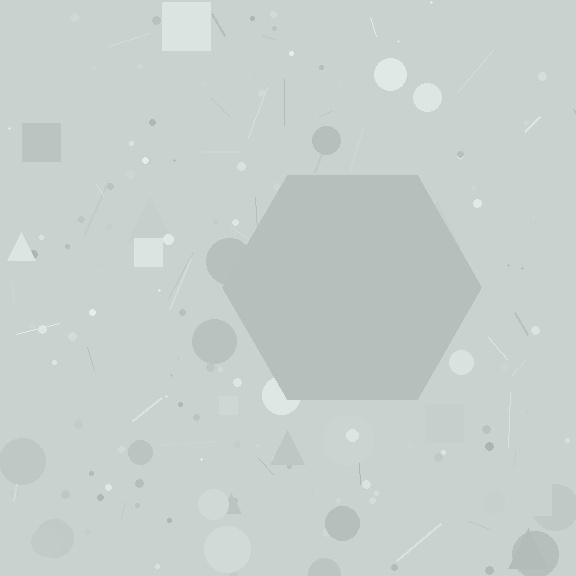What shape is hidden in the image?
A hexagon is hidden in the image.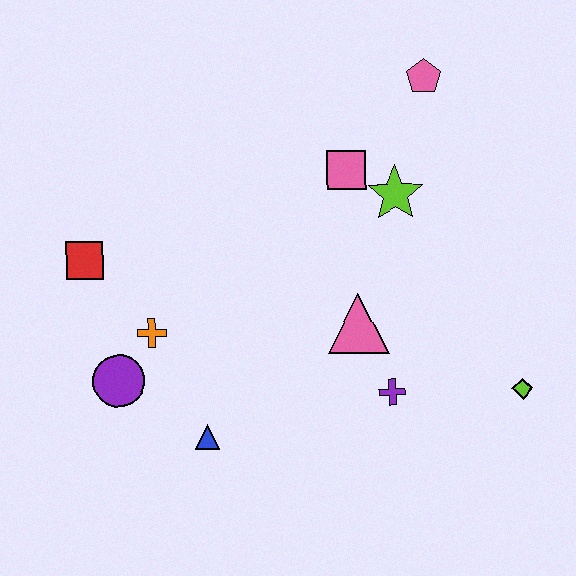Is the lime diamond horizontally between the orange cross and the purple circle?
No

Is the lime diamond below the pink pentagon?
Yes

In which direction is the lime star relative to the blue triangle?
The lime star is above the blue triangle.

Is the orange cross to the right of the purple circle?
Yes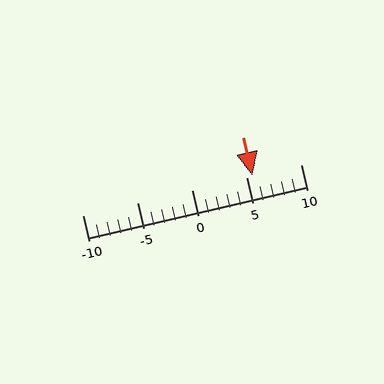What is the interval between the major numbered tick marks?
The major tick marks are spaced 5 units apart.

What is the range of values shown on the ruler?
The ruler shows values from -10 to 10.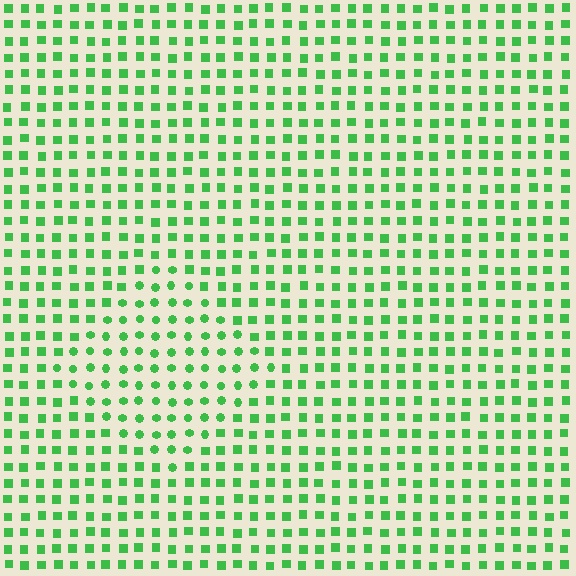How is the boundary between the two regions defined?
The boundary is defined by a change in element shape: circles inside vs. squares outside. All elements share the same color and spacing.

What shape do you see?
I see a diamond.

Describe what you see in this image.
The image is filled with small green elements arranged in a uniform grid. A diamond-shaped region contains circles, while the surrounding area contains squares. The boundary is defined purely by the change in element shape.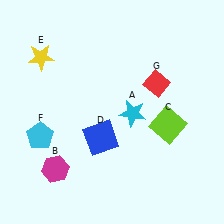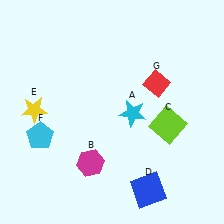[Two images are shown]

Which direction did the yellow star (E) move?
The yellow star (E) moved down.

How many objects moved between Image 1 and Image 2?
3 objects moved between the two images.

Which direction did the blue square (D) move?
The blue square (D) moved down.